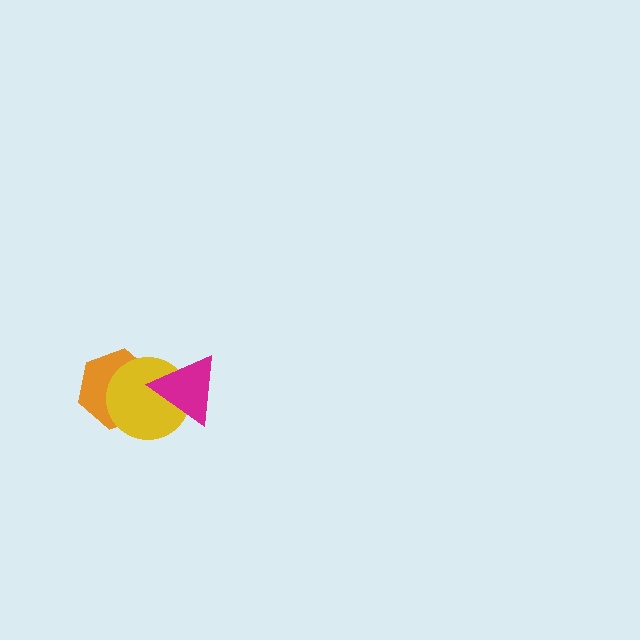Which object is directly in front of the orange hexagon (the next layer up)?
The yellow circle is directly in front of the orange hexagon.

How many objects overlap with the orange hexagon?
2 objects overlap with the orange hexagon.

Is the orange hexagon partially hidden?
Yes, it is partially covered by another shape.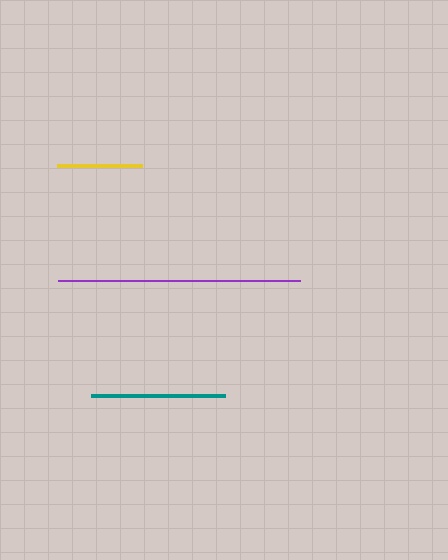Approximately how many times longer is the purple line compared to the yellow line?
The purple line is approximately 2.8 times the length of the yellow line.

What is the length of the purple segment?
The purple segment is approximately 241 pixels long.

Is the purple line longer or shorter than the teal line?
The purple line is longer than the teal line.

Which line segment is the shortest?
The yellow line is the shortest at approximately 85 pixels.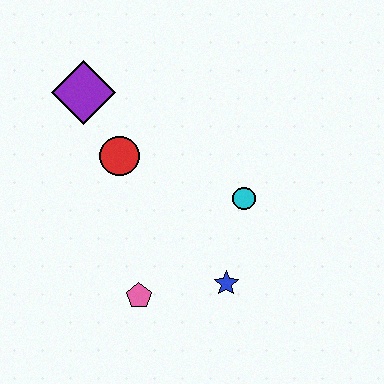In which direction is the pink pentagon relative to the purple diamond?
The pink pentagon is below the purple diamond.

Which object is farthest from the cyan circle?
The purple diamond is farthest from the cyan circle.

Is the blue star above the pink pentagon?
Yes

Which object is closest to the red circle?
The purple diamond is closest to the red circle.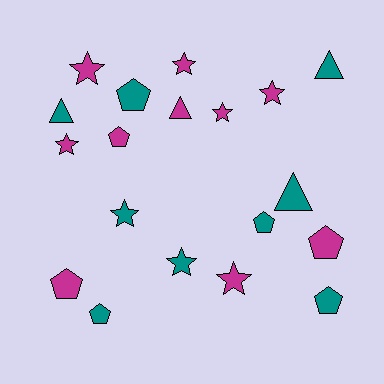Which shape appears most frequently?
Star, with 8 objects.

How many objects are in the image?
There are 19 objects.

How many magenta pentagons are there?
There are 3 magenta pentagons.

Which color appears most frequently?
Magenta, with 10 objects.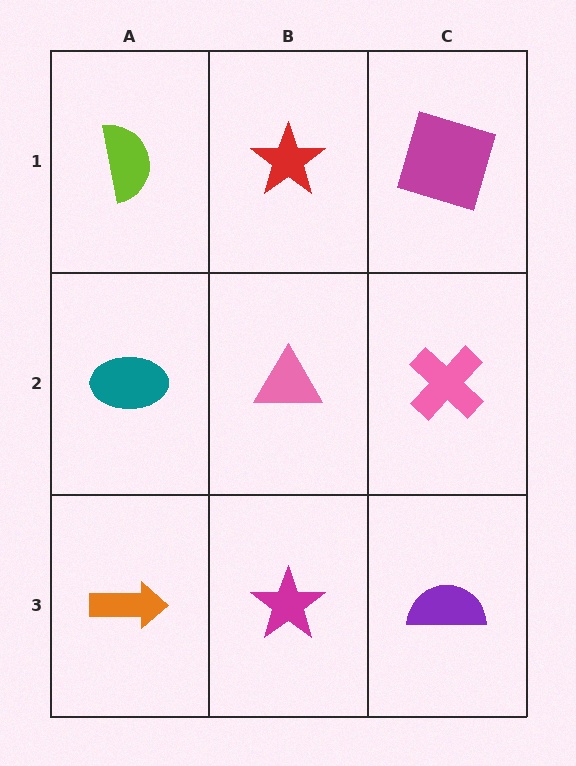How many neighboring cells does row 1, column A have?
2.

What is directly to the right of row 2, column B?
A pink cross.